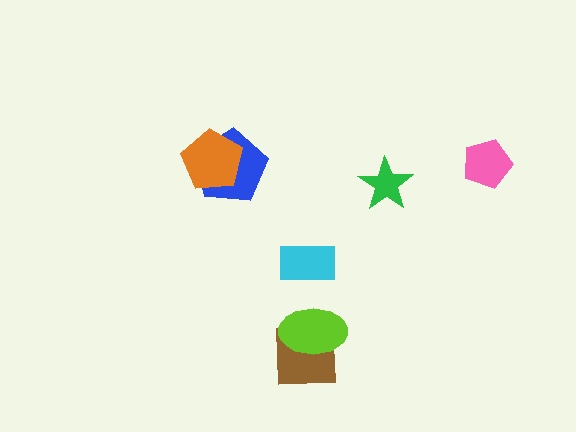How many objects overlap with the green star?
0 objects overlap with the green star.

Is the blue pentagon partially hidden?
Yes, it is partially covered by another shape.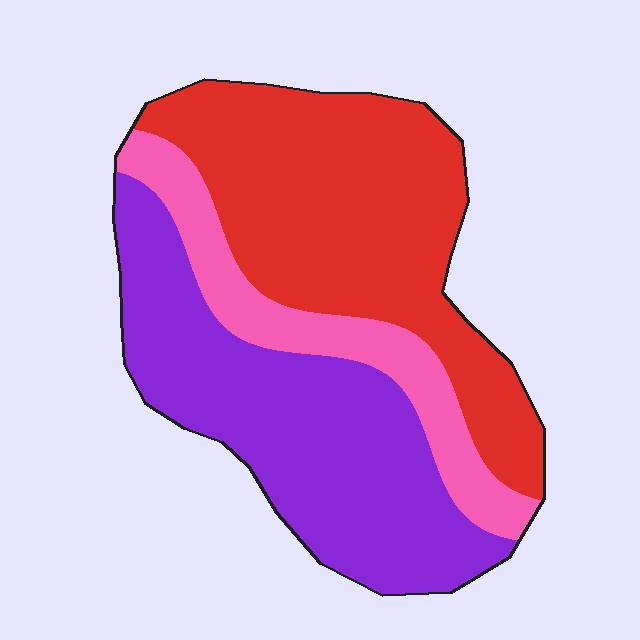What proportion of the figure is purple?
Purple takes up about two fifths (2/5) of the figure.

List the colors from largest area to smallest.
From largest to smallest: red, purple, pink.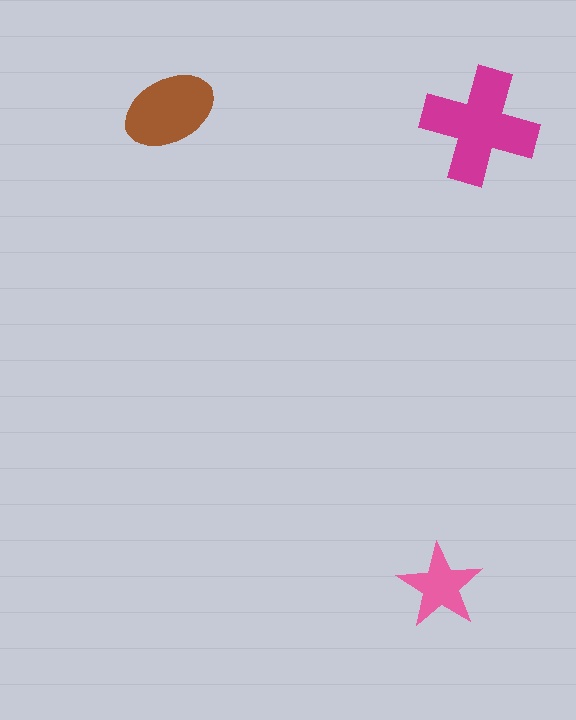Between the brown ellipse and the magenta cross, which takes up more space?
The magenta cross.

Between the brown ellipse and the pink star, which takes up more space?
The brown ellipse.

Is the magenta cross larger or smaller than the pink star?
Larger.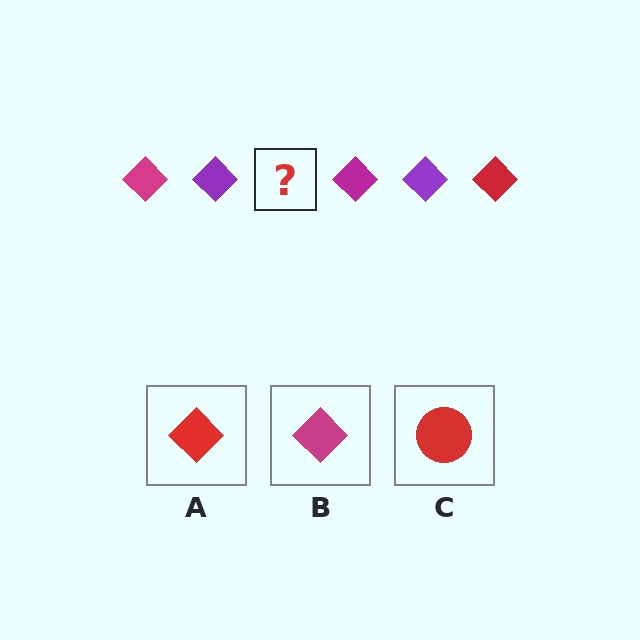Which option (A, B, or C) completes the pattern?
A.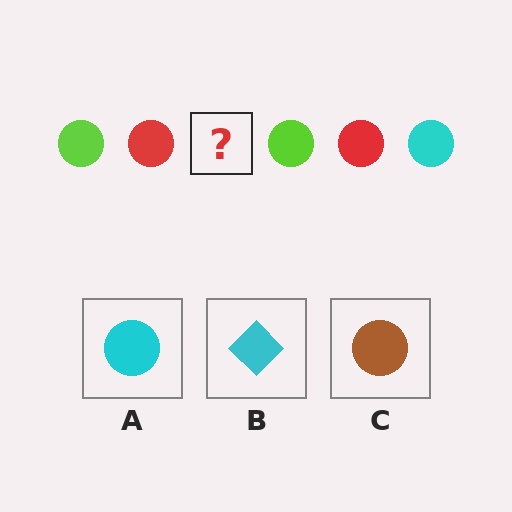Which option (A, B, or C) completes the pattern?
A.